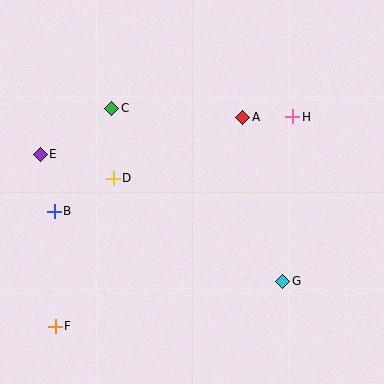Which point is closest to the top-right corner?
Point H is closest to the top-right corner.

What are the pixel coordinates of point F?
Point F is at (55, 326).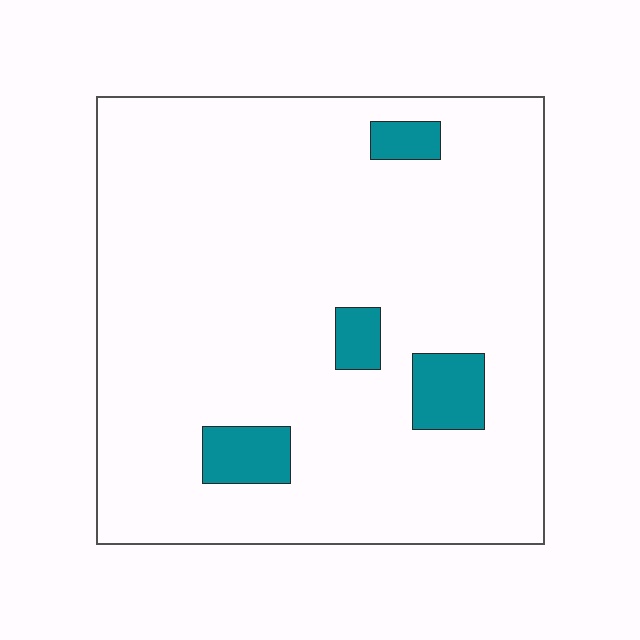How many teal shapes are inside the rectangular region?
4.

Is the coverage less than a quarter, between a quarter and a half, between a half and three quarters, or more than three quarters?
Less than a quarter.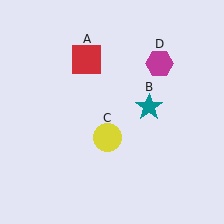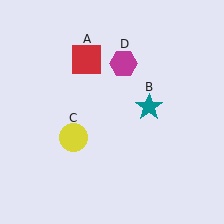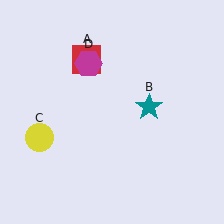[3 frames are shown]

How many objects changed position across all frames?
2 objects changed position: yellow circle (object C), magenta hexagon (object D).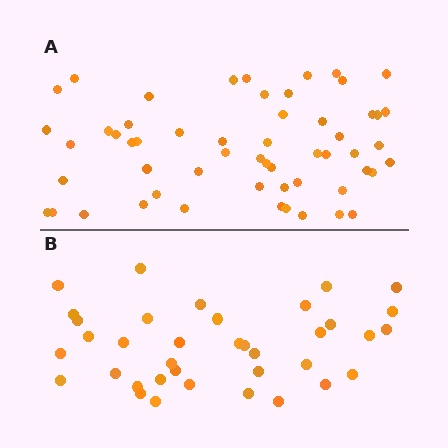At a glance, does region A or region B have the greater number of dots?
Region A (the top region) has more dots.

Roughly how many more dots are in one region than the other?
Region A has approximately 20 more dots than region B.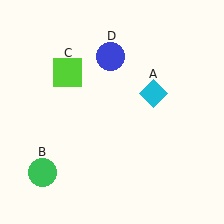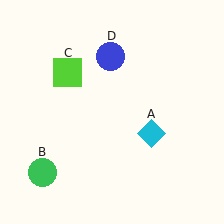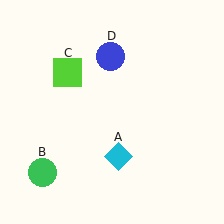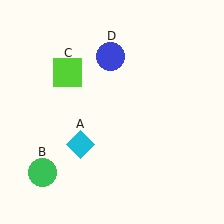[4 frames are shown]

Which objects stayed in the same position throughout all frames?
Green circle (object B) and lime square (object C) and blue circle (object D) remained stationary.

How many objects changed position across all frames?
1 object changed position: cyan diamond (object A).